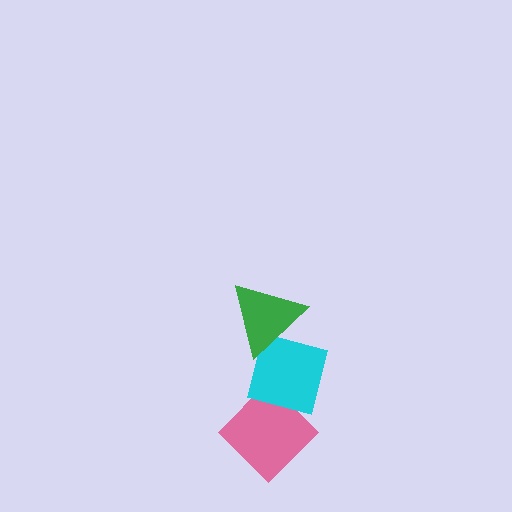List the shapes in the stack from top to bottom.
From top to bottom: the green triangle, the cyan square, the pink diamond.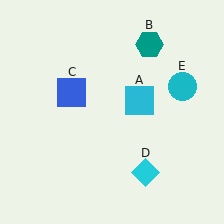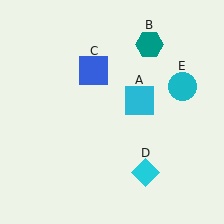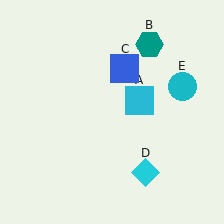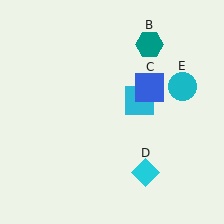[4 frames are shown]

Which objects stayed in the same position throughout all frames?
Cyan square (object A) and teal hexagon (object B) and cyan diamond (object D) and cyan circle (object E) remained stationary.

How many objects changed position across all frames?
1 object changed position: blue square (object C).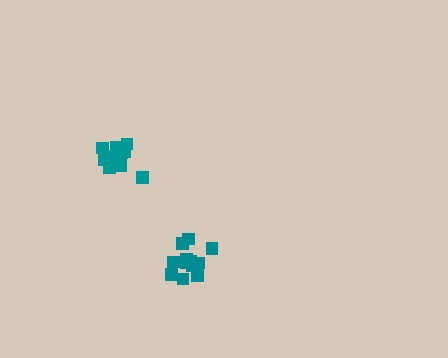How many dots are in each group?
Group 1: 11 dots, Group 2: 12 dots (23 total).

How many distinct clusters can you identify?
There are 2 distinct clusters.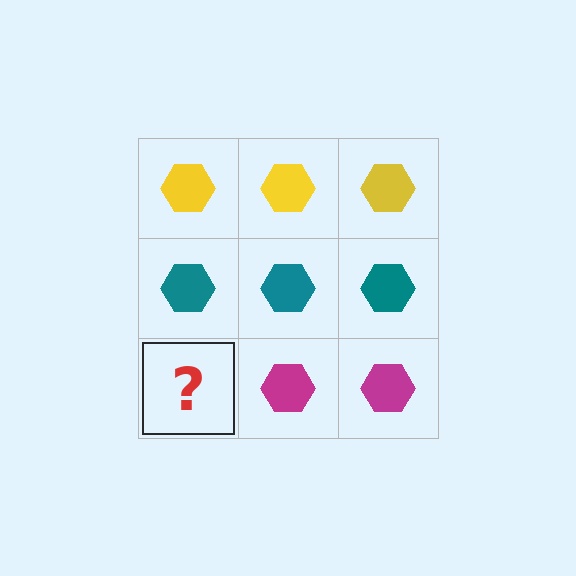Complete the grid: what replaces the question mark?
The question mark should be replaced with a magenta hexagon.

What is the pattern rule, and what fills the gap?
The rule is that each row has a consistent color. The gap should be filled with a magenta hexagon.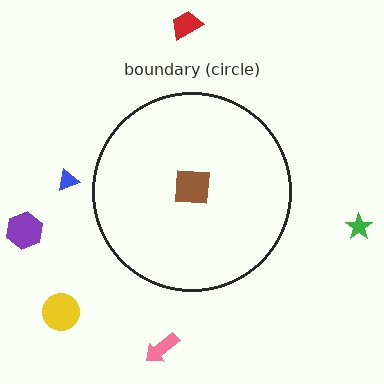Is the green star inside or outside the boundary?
Outside.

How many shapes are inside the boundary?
1 inside, 6 outside.